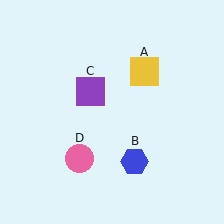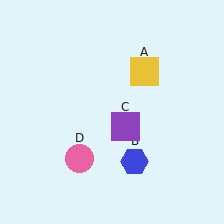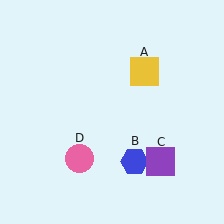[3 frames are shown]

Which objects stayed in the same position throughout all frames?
Yellow square (object A) and blue hexagon (object B) and pink circle (object D) remained stationary.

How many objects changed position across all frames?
1 object changed position: purple square (object C).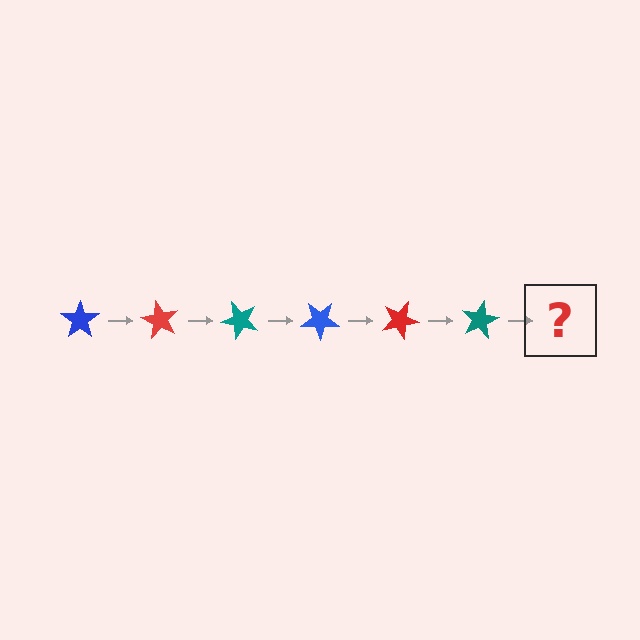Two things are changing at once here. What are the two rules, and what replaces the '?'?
The two rules are that it rotates 60 degrees each step and the color cycles through blue, red, and teal. The '?' should be a blue star, rotated 360 degrees from the start.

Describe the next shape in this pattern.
It should be a blue star, rotated 360 degrees from the start.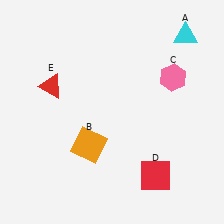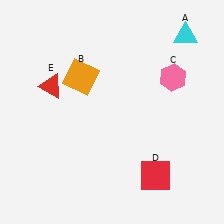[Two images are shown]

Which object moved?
The orange square (B) moved up.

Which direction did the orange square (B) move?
The orange square (B) moved up.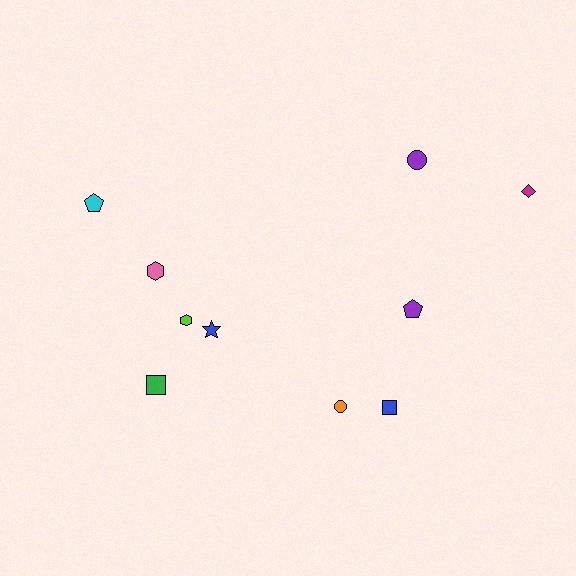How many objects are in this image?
There are 10 objects.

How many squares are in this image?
There are 2 squares.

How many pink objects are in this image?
There is 1 pink object.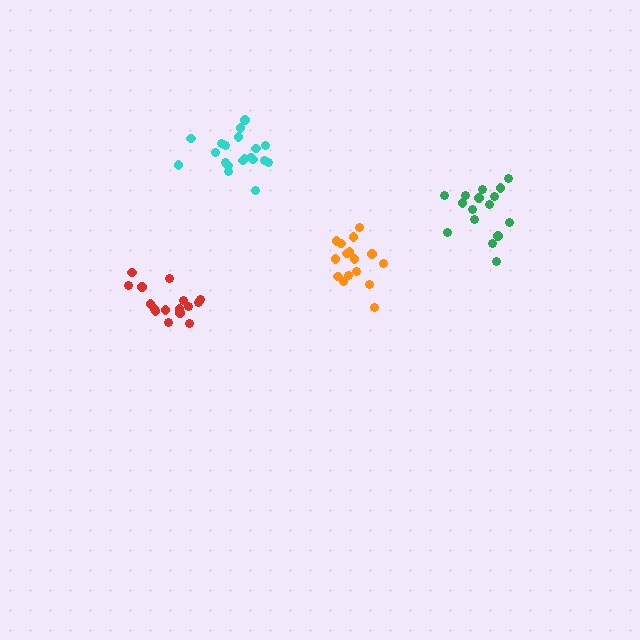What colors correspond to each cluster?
The clusters are colored: orange, red, cyan, green.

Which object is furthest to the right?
The green cluster is rightmost.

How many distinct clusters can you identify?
There are 4 distinct clusters.